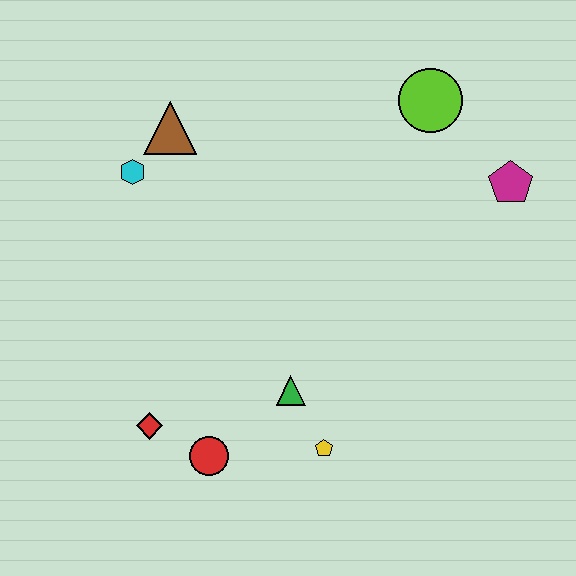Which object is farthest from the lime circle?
The red diamond is farthest from the lime circle.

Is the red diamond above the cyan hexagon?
No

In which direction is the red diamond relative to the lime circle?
The red diamond is below the lime circle.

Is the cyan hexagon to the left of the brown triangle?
Yes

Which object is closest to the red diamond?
The red circle is closest to the red diamond.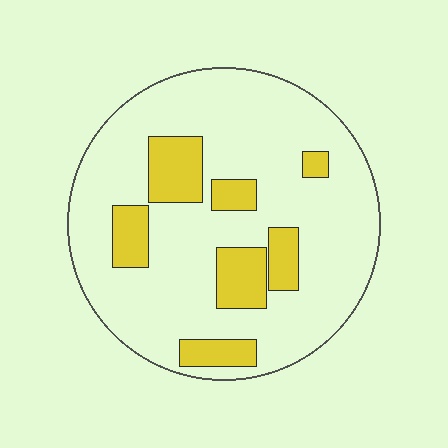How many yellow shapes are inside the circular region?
7.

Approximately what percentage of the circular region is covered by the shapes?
Approximately 20%.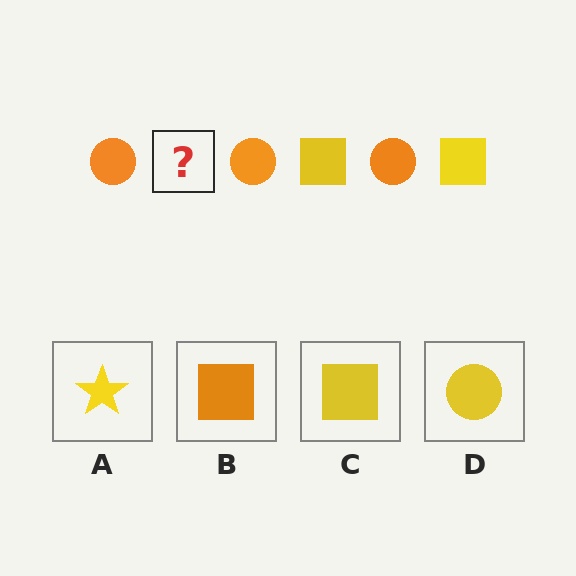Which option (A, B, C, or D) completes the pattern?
C.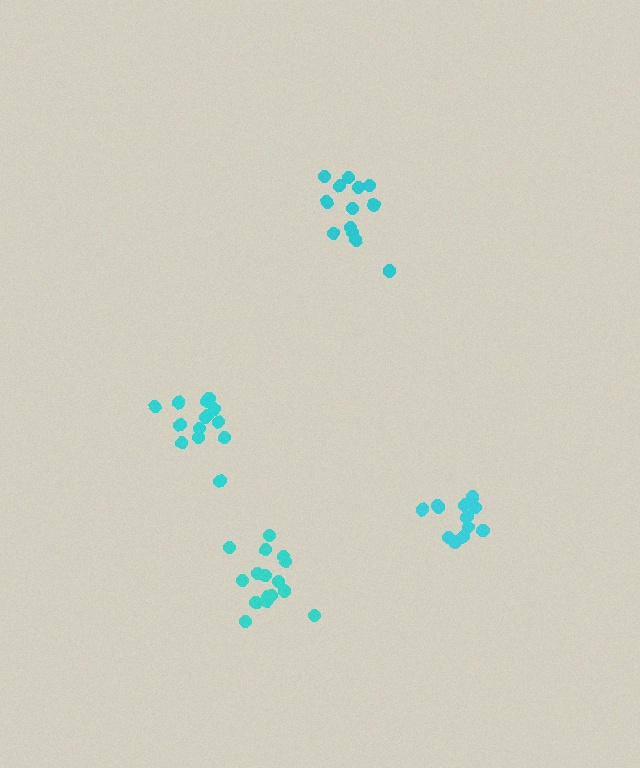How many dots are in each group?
Group 1: 13 dots, Group 2: 16 dots, Group 3: 12 dots, Group 4: 14 dots (55 total).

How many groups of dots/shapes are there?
There are 4 groups.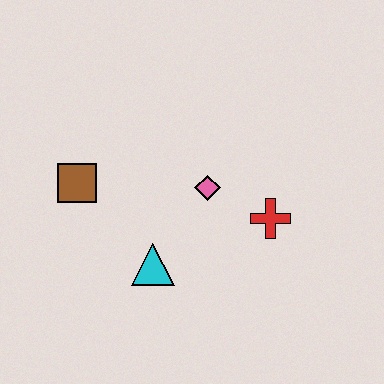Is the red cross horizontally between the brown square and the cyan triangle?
No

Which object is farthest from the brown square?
The red cross is farthest from the brown square.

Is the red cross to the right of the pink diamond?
Yes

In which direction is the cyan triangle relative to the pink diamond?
The cyan triangle is below the pink diamond.